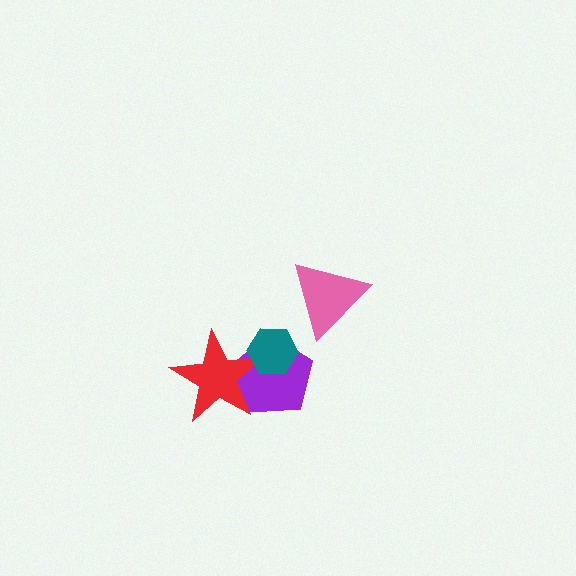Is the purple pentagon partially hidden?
Yes, it is partially covered by another shape.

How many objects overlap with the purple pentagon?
2 objects overlap with the purple pentagon.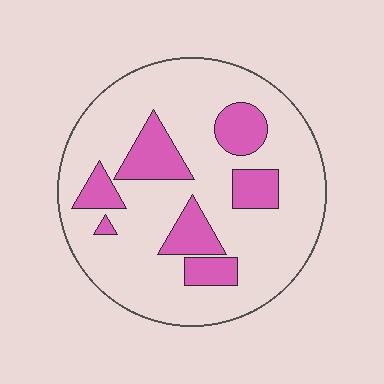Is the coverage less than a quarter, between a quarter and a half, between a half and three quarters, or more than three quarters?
Less than a quarter.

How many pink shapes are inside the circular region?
7.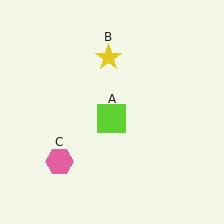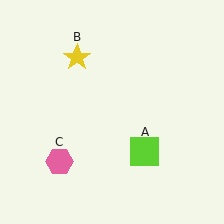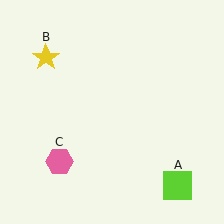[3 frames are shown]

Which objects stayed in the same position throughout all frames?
Pink hexagon (object C) remained stationary.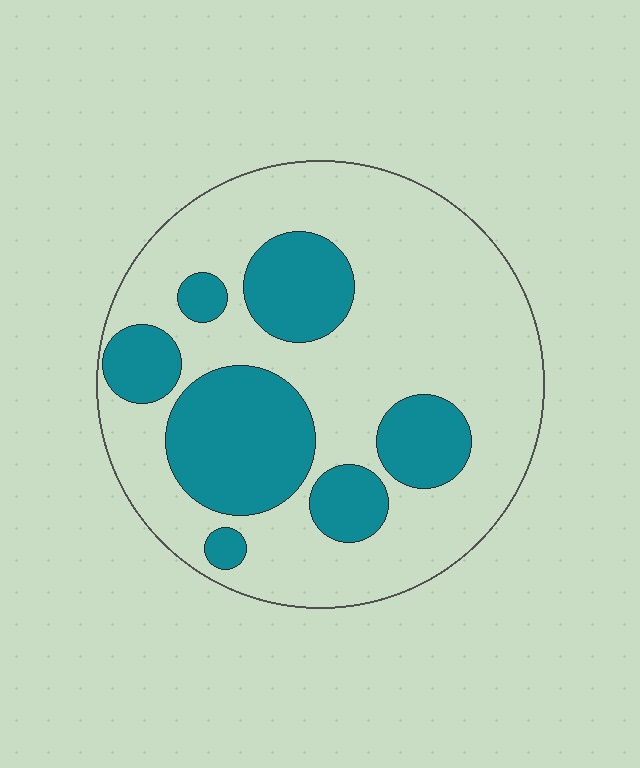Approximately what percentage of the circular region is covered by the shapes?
Approximately 30%.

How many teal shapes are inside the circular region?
7.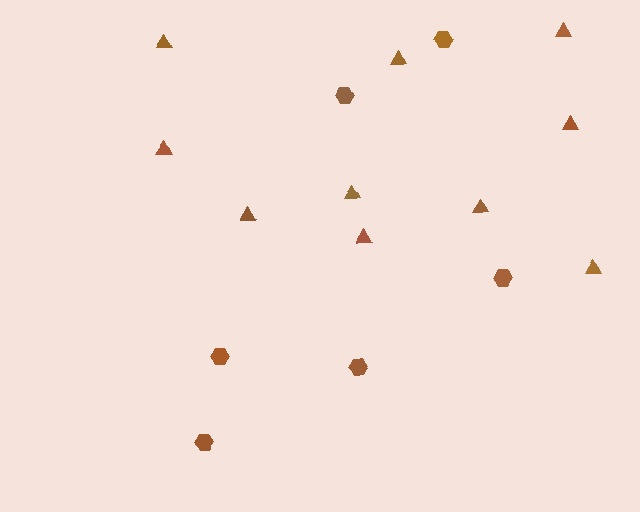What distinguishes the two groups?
There are 2 groups: one group of hexagons (6) and one group of triangles (10).